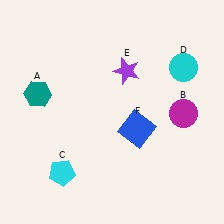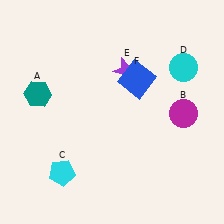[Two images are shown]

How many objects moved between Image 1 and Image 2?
1 object moved between the two images.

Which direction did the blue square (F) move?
The blue square (F) moved up.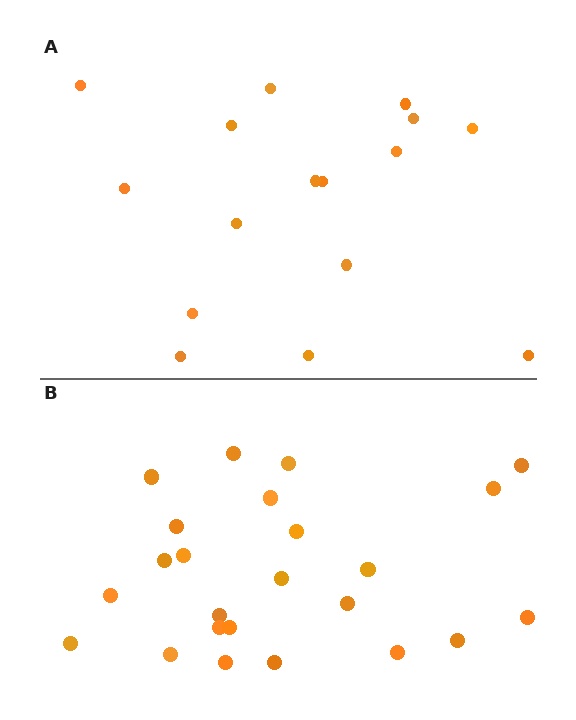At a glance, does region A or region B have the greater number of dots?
Region B (the bottom region) has more dots.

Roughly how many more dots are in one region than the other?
Region B has roughly 8 or so more dots than region A.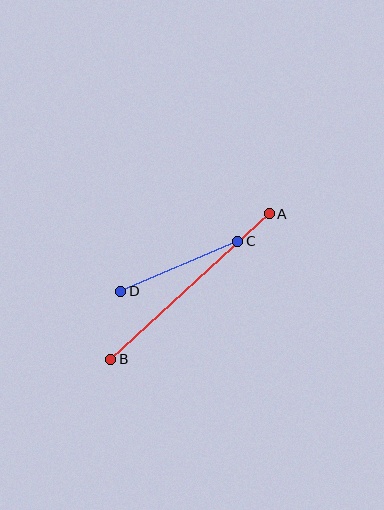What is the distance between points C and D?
The distance is approximately 127 pixels.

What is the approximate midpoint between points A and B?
The midpoint is at approximately (190, 286) pixels.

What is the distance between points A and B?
The distance is approximately 215 pixels.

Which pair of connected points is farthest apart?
Points A and B are farthest apart.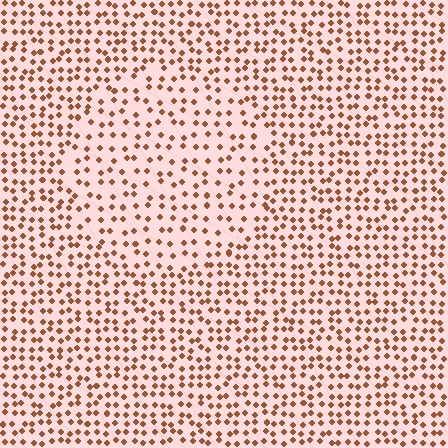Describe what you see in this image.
The image contains small brown elements arranged at two different densities. A circle-shaped region is visible where the elements are less densely packed than the surrounding area.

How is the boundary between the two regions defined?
The boundary is defined by a change in element density (approximately 1.6x ratio). All elements are the same color, size, and shape.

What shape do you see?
I see a circle.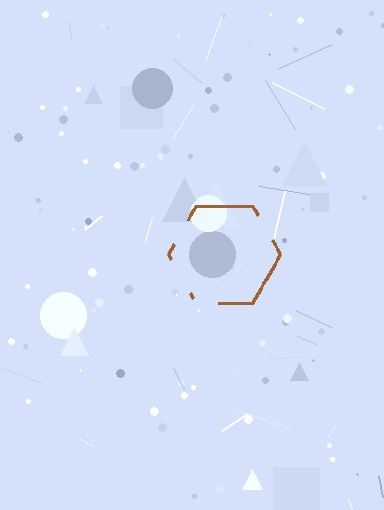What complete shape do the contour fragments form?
The contour fragments form a hexagon.